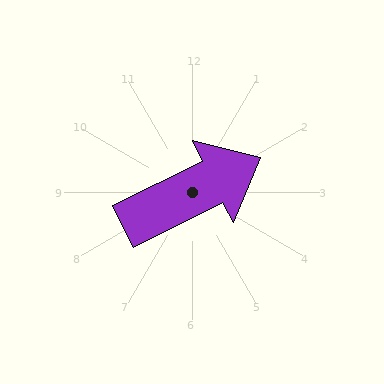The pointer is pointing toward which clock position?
Roughly 2 o'clock.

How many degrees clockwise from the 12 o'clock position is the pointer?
Approximately 63 degrees.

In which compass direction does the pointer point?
Northeast.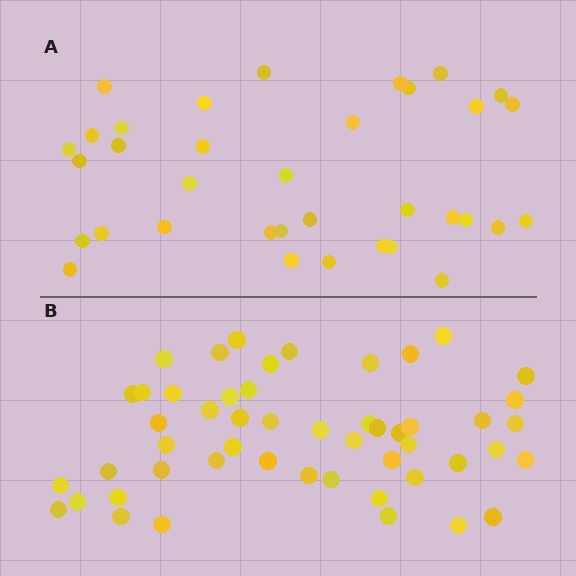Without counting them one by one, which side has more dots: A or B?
Region B (the bottom region) has more dots.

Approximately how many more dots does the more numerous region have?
Region B has approximately 15 more dots than region A.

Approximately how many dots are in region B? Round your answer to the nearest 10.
About 50 dots. (The exact count is 51, which rounds to 50.)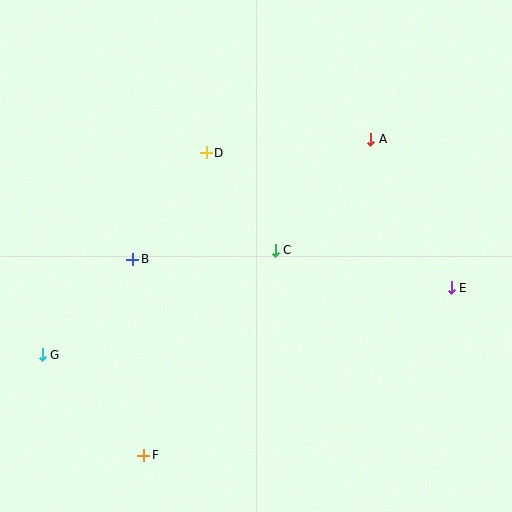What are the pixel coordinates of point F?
Point F is at (144, 455).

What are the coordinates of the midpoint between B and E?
The midpoint between B and E is at (292, 273).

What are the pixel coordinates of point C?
Point C is at (275, 250).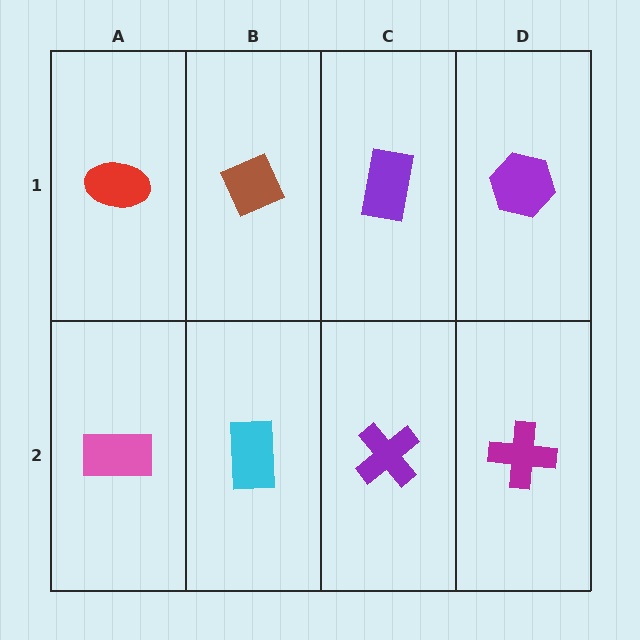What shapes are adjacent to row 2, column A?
A red ellipse (row 1, column A), a cyan rectangle (row 2, column B).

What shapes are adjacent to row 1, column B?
A cyan rectangle (row 2, column B), a red ellipse (row 1, column A), a purple rectangle (row 1, column C).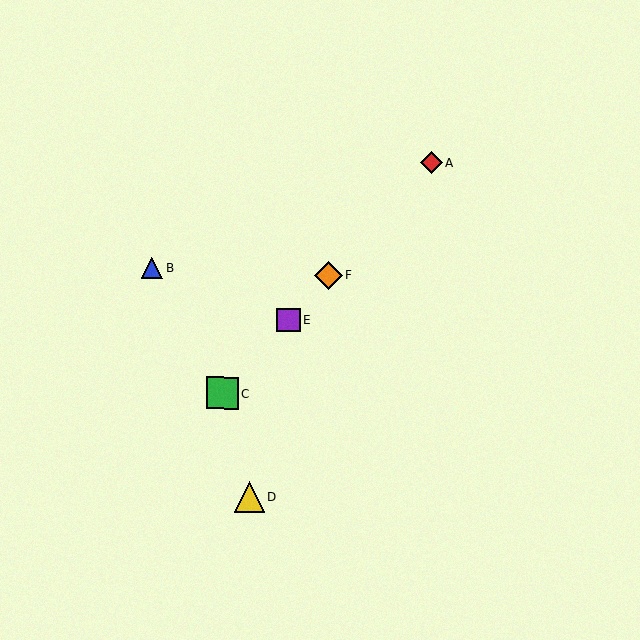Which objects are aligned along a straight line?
Objects A, C, E, F are aligned along a straight line.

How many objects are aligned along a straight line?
4 objects (A, C, E, F) are aligned along a straight line.